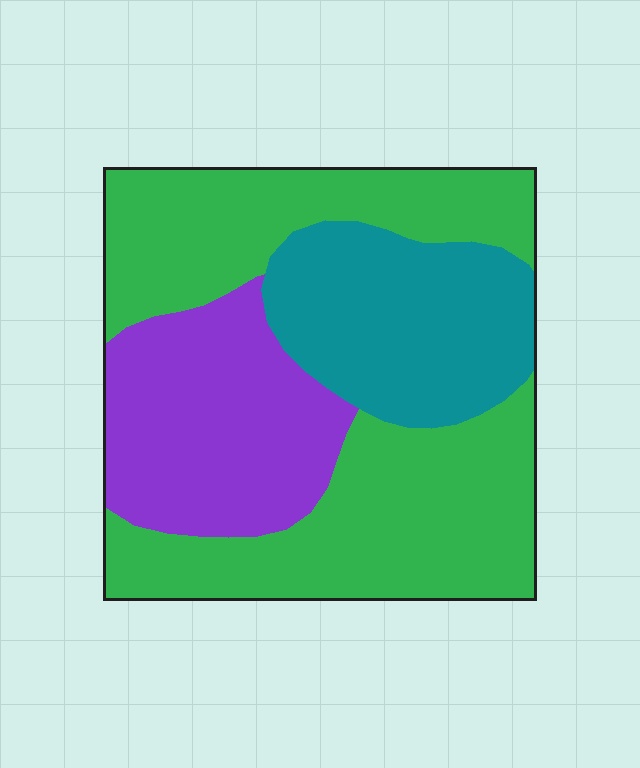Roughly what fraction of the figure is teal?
Teal takes up about one quarter (1/4) of the figure.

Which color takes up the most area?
Green, at roughly 50%.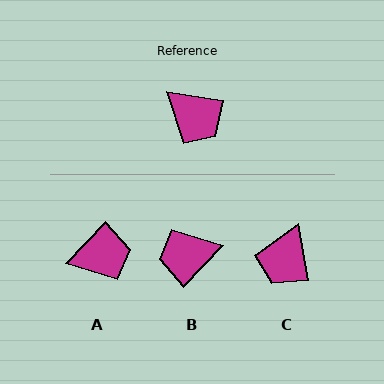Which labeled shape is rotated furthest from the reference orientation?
B, about 125 degrees away.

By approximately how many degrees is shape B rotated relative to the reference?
Approximately 125 degrees clockwise.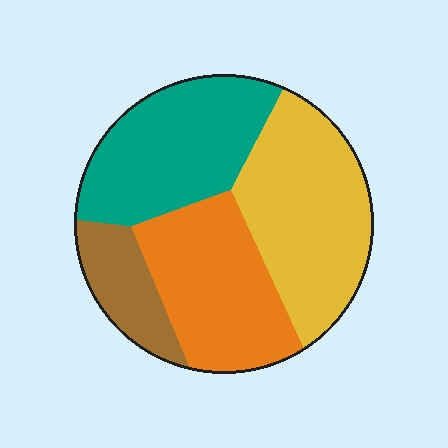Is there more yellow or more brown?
Yellow.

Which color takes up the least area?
Brown, at roughly 10%.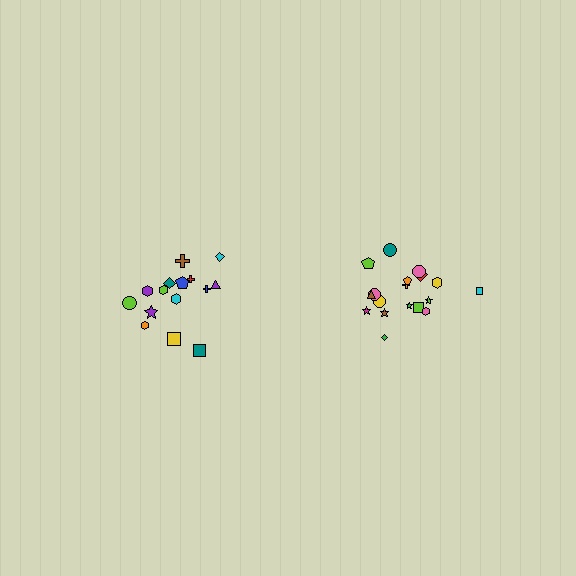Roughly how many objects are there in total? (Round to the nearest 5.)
Roughly 35 objects in total.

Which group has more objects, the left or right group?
The right group.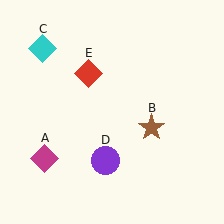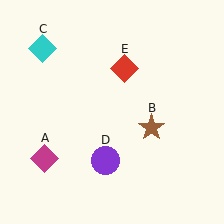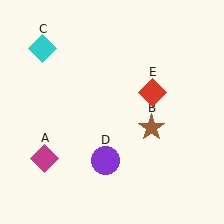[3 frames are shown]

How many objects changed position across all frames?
1 object changed position: red diamond (object E).